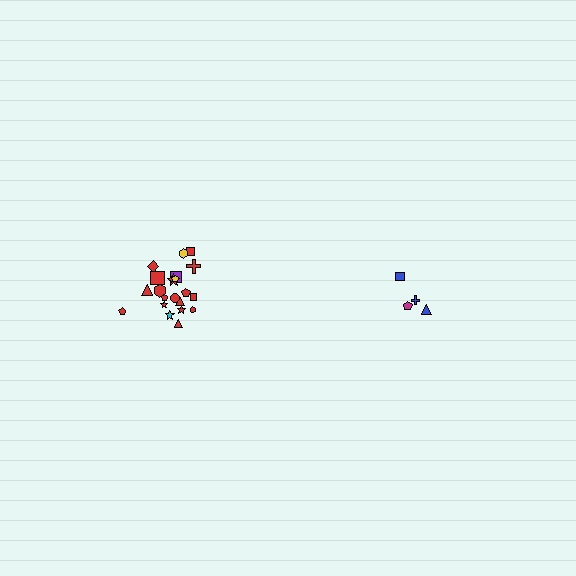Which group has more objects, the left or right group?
The left group.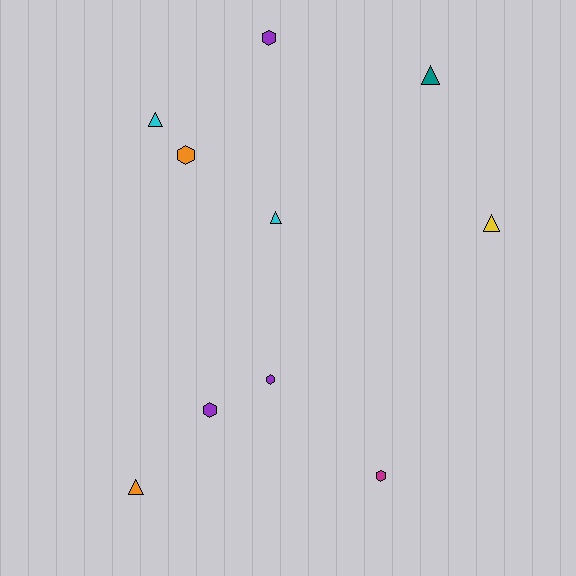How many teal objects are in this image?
There is 1 teal object.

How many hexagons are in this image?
There are 5 hexagons.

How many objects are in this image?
There are 10 objects.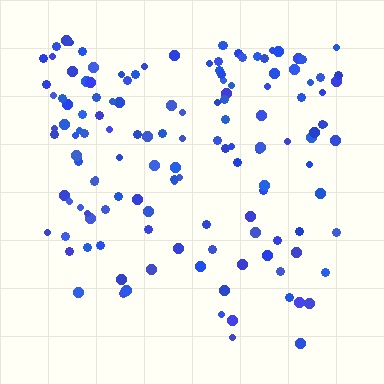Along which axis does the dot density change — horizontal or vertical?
Vertical.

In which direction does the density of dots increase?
From bottom to top, with the top side densest.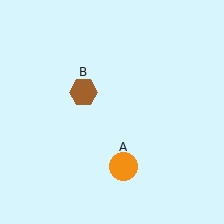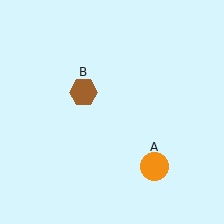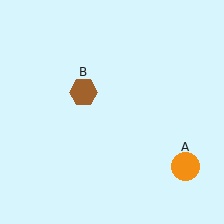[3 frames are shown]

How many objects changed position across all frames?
1 object changed position: orange circle (object A).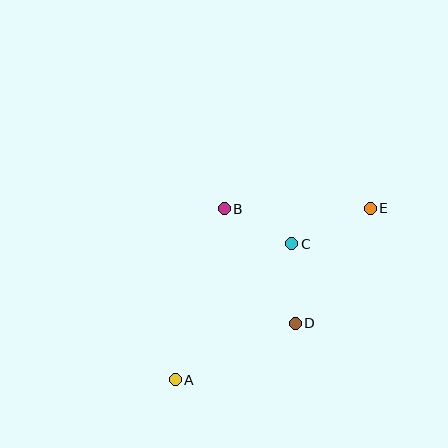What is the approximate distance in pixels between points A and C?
The distance between A and C is approximately 179 pixels.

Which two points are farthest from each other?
Points A and E are farthest from each other.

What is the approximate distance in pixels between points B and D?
The distance between B and D is approximately 135 pixels.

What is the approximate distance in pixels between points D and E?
The distance between D and E is approximately 137 pixels.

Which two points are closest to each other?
Points B and C are closest to each other.